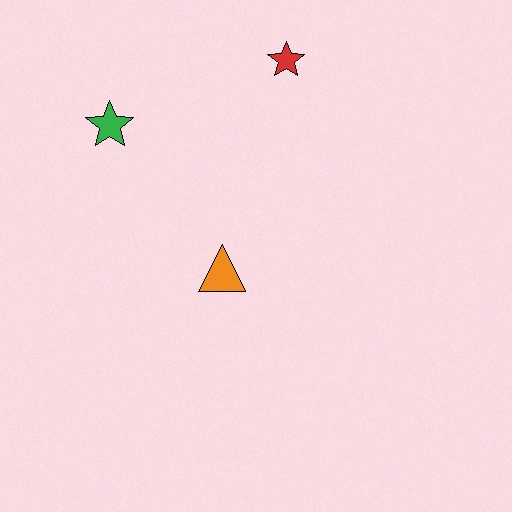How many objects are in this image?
There are 3 objects.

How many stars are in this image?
There are 2 stars.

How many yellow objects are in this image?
There are no yellow objects.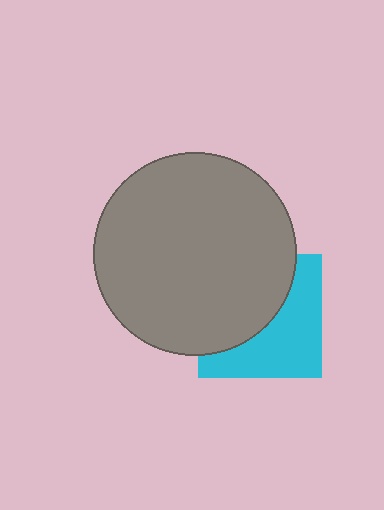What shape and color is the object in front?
The object in front is a gray circle.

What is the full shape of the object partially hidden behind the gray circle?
The partially hidden object is a cyan square.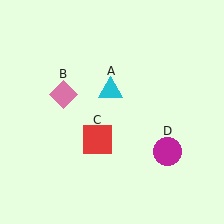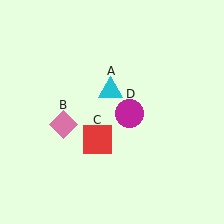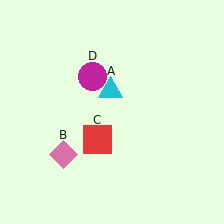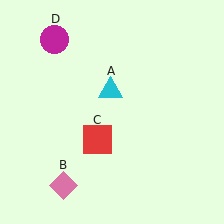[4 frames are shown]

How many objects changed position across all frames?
2 objects changed position: pink diamond (object B), magenta circle (object D).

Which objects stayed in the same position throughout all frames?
Cyan triangle (object A) and red square (object C) remained stationary.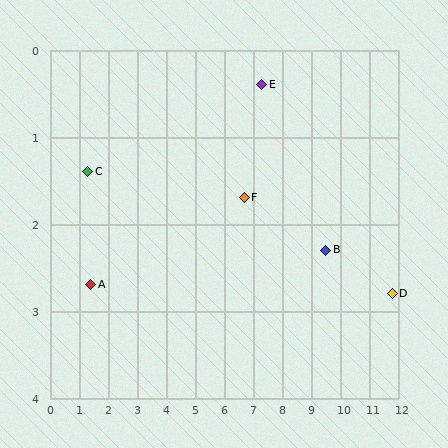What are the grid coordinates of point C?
Point C is at approximately (1.3, 1.4).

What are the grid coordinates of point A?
Point A is at approximately (1.4, 2.7).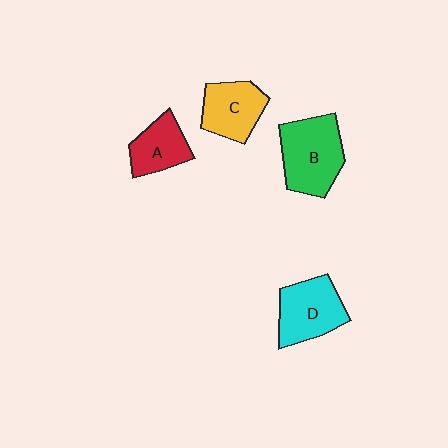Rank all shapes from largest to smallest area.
From largest to smallest: B (green), D (cyan), C (yellow), A (red).